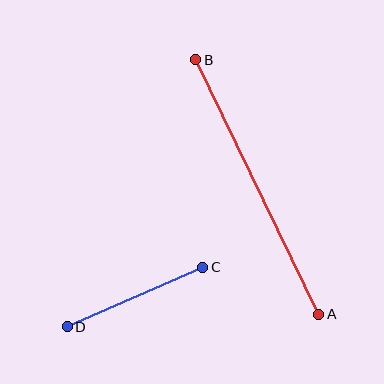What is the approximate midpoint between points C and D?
The midpoint is at approximately (135, 297) pixels.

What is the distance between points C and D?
The distance is approximately 148 pixels.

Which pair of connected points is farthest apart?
Points A and B are farthest apart.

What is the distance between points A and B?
The distance is approximately 283 pixels.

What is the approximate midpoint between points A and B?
The midpoint is at approximately (257, 187) pixels.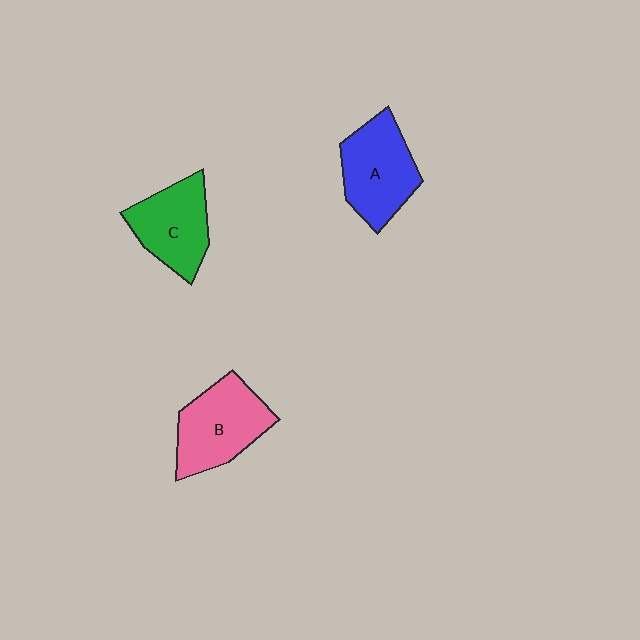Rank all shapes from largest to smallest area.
From largest to smallest: B (pink), A (blue), C (green).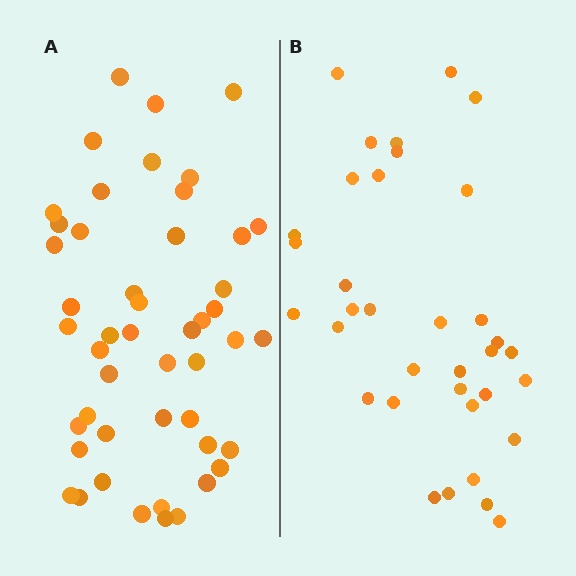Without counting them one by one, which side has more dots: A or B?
Region A (the left region) has more dots.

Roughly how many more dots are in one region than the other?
Region A has approximately 15 more dots than region B.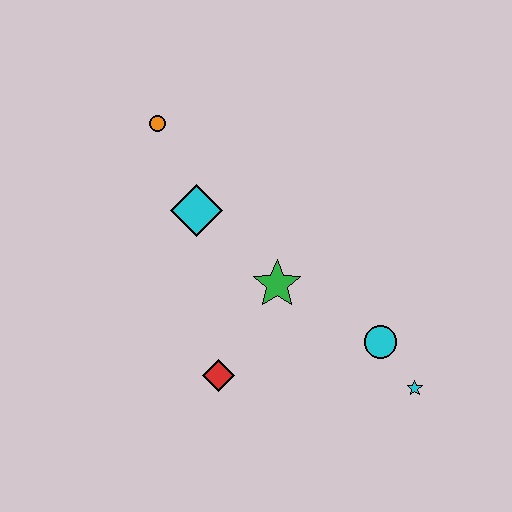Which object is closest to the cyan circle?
The cyan star is closest to the cyan circle.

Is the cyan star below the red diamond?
Yes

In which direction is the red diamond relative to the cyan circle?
The red diamond is to the left of the cyan circle.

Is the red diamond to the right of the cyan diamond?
Yes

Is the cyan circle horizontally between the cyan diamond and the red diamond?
No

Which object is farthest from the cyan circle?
The orange circle is farthest from the cyan circle.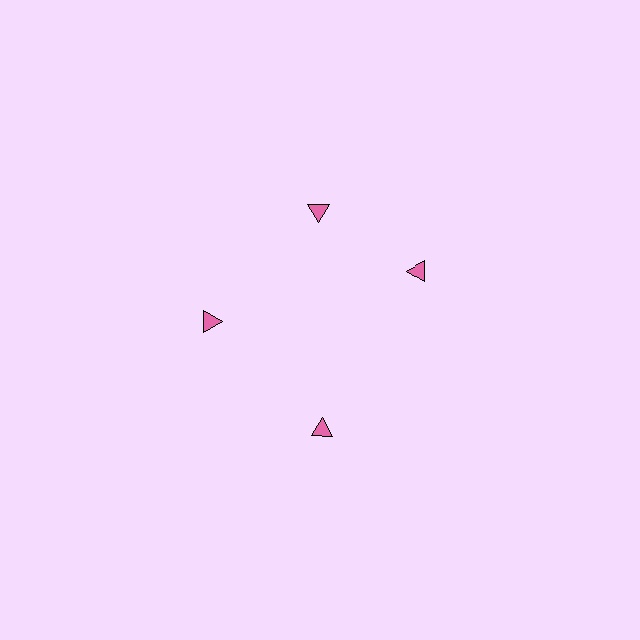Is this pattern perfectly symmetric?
No. The 4 pink triangles are arranged in a ring, but one element near the 3 o'clock position is rotated out of alignment along the ring, breaking the 4-fold rotational symmetry.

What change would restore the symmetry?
The symmetry would be restored by rotating it back into even spacing with its neighbors so that all 4 triangles sit at equal angles and equal distance from the center.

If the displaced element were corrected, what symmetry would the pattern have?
It would have 4-fold rotational symmetry — the pattern would map onto itself every 90 degrees.